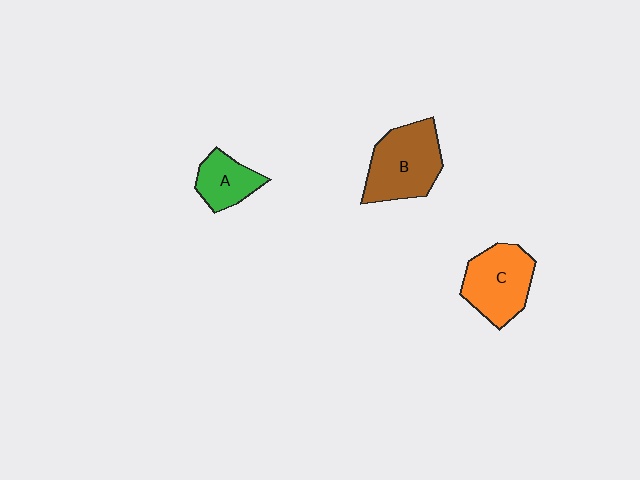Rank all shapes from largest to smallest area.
From largest to smallest: B (brown), C (orange), A (green).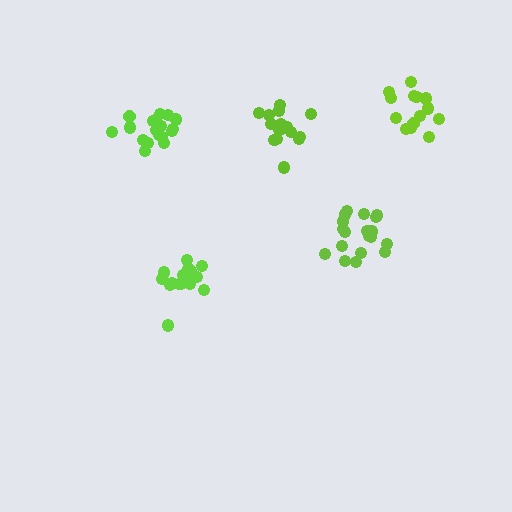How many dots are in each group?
Group 1: 19 dots, Group 2: 18 dots, Group 3: 14 dots, Group 4: 15 dots, Group 5: 15 dots (81 total).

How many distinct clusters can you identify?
There are 5 distinct clusters.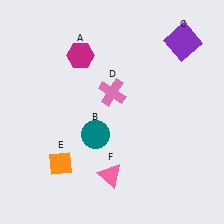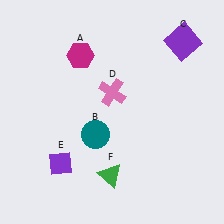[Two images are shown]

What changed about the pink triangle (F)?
In Image 1, F is pink. In Image 2, it changed to green.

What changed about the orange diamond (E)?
In Image 1, E is orange. In Image 2, it changed to purple.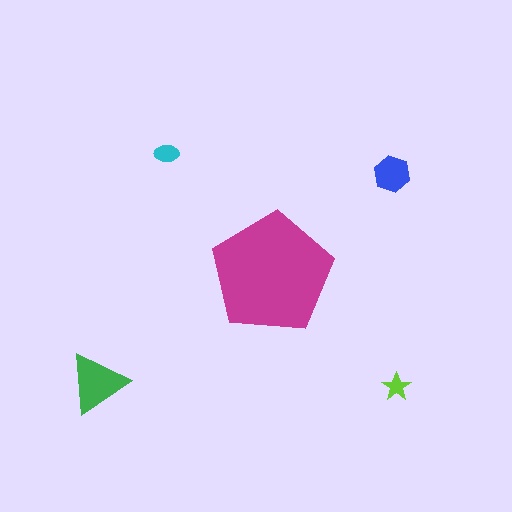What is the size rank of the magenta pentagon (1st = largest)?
1st.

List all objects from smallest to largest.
The lime star, the cyan ellipse, the blue hexagon, the green triangle, the magenta pentagon.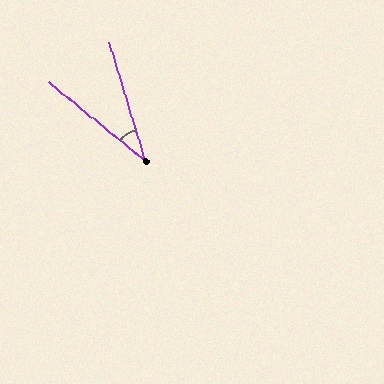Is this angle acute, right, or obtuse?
It is acute.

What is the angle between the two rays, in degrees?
Approximately 34 degrees.